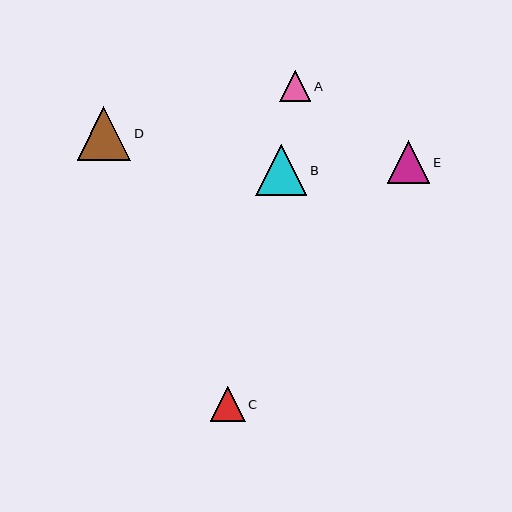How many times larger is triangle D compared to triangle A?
Triangle D is approximately 1.7 times the size of triangle A.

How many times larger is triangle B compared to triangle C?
Triangle B is approximately 1.5 times the size of triangle C.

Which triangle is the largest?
Triangle D is the largest with a size of approximately 53 pixels.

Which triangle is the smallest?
Triangle A is the smallest with a size of approximately 31 pixels.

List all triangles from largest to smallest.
From largest to smallest: D, B, E, C, A.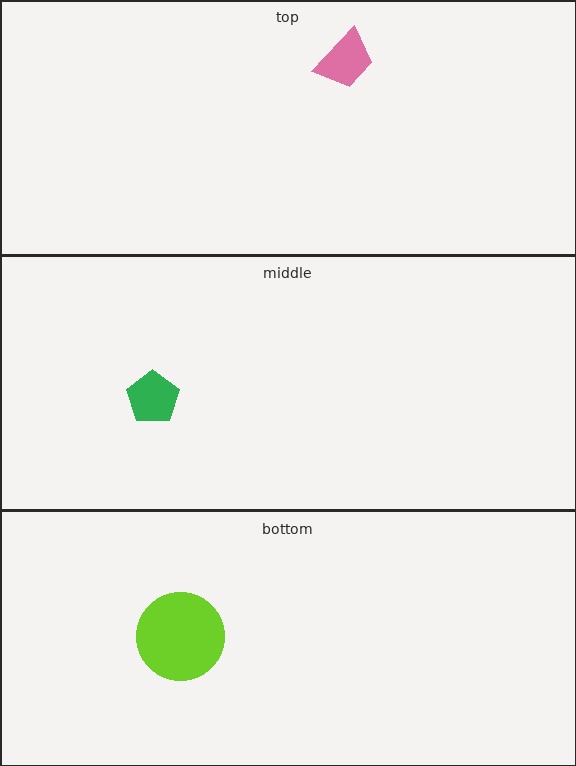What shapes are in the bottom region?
The lime circle.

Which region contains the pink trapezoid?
The top region.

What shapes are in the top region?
The pink trapezoid.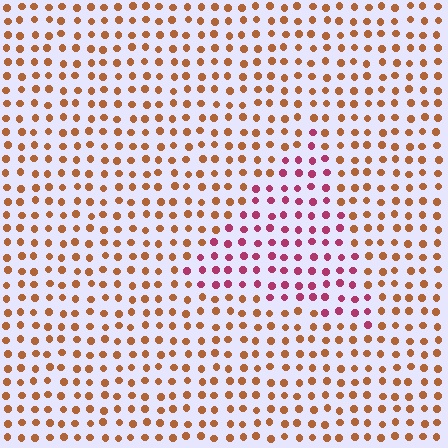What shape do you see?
I see a triangle.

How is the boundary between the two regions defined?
The boundary is defined purely by a slight shift in hue (about 49 degrees). Spacing, size, and orientation are identical on both sides.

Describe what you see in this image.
The image is filled with small brown elements in a uniform arrangement. A triangle-shaped region is visible where the elements are tinted to a slightly different hue, forming a subtle color boundary.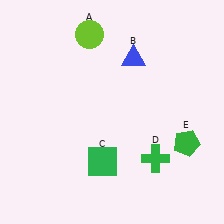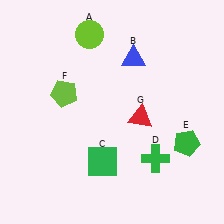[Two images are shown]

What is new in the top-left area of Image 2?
A lime pentagon (F) was added in the top-left area of Image 2.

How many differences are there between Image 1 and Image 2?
There are 2 differences between the two images.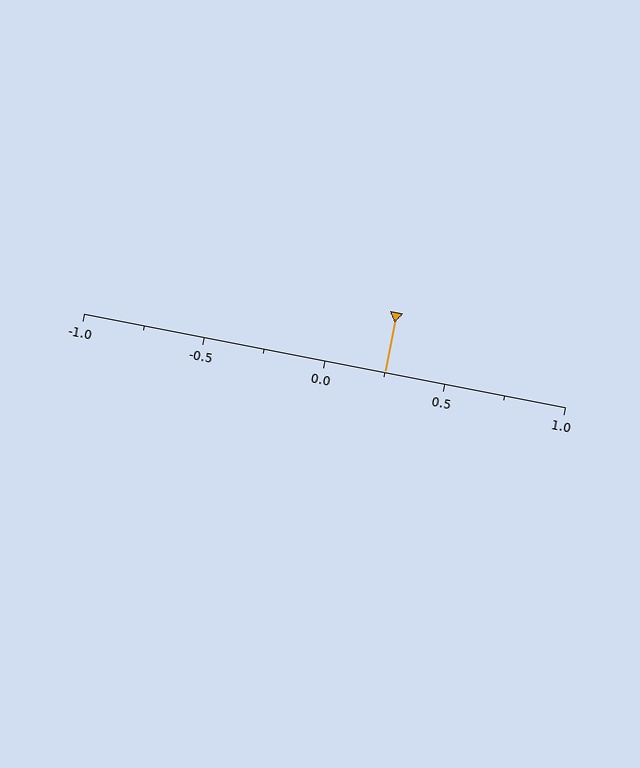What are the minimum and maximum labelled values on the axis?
The axis runs from -1.0 to 1.0.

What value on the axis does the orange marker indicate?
The marker indicates approximately 0.25.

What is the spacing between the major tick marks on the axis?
The major ticks are spaced 0.5 apart.